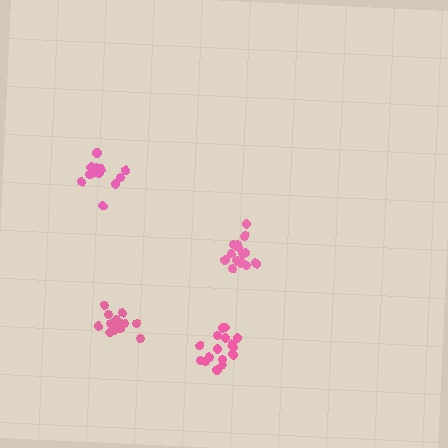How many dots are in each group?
Group 1: 16 dots, Group 2: 14 dots, Group 3: 15 dots, Group 4: 16 dots (61 total).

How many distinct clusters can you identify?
There are 4 distinct clusters.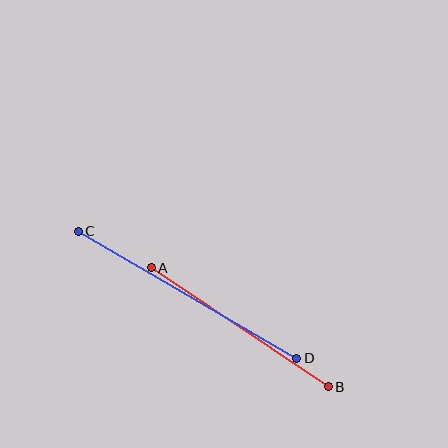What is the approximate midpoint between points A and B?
The midpoint is at approximately (240, 327) pixels.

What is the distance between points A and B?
The distance is approximately 213 pixels.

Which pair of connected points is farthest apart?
Points C and D are farthest apart.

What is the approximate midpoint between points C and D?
The midpoint is at approximately (187, 295) pixels.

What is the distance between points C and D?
The distance is approximately 253 pixels.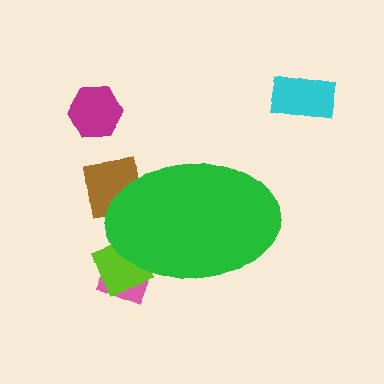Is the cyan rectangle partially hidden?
No, the cyan rectangle is fully visible.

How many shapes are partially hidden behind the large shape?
3 shapes are partially hidden.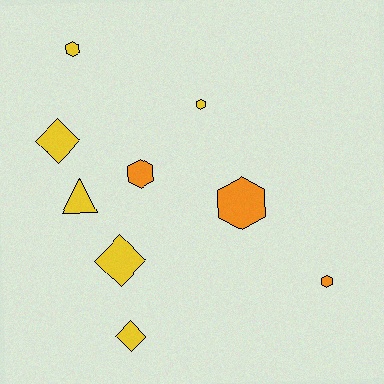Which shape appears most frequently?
Hexagon, with 5 objects.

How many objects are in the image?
There are 9 objects.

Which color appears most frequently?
Yellow, with 6 objects.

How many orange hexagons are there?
There are 3 orange hexagons.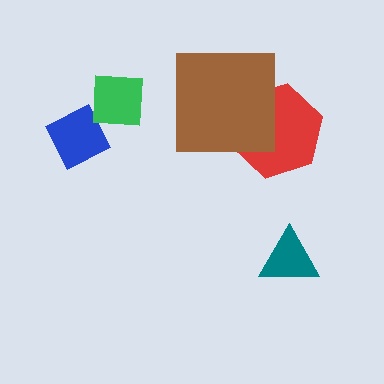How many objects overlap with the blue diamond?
1 object overlaps with the blue diamond.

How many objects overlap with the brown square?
1 object overlaps with the brown square.